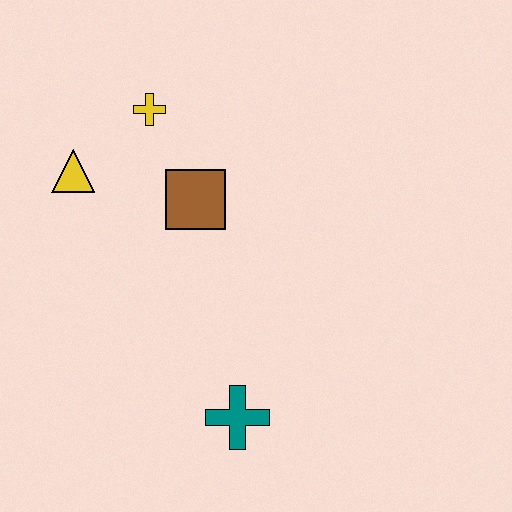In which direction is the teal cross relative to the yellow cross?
The teal cross is below the yellow cross.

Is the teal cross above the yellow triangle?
No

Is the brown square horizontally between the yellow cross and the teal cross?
Yes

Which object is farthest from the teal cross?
The yellow cross is farthest from the teal cross.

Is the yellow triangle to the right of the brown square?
No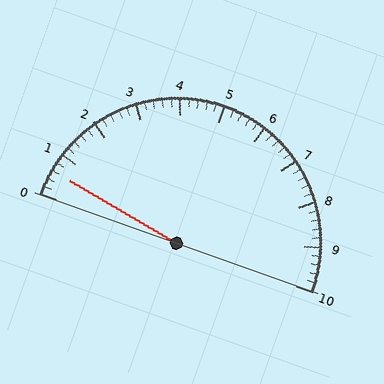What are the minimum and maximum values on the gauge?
The gauge ranges from 0 to 10.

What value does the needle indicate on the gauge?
The needle indicates approximately 0.6.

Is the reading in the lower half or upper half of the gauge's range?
The reading is in the lower half of the range (0 to 10).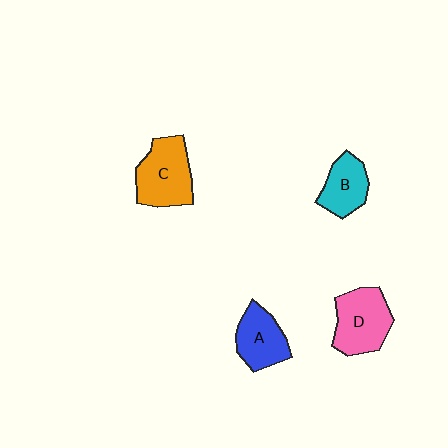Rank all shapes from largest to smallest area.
From largest to smallest: C (orange), D (pink), A (blue), B (cyan).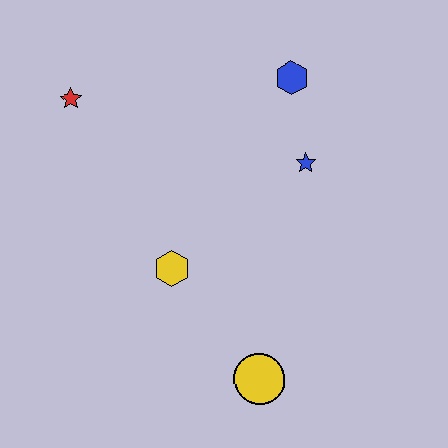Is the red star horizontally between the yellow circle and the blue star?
No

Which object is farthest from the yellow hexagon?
The blue hexagon is farthest from the yellow hexagon.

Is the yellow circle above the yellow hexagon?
No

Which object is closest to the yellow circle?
The yellow hexagon is closest to the yellow circle.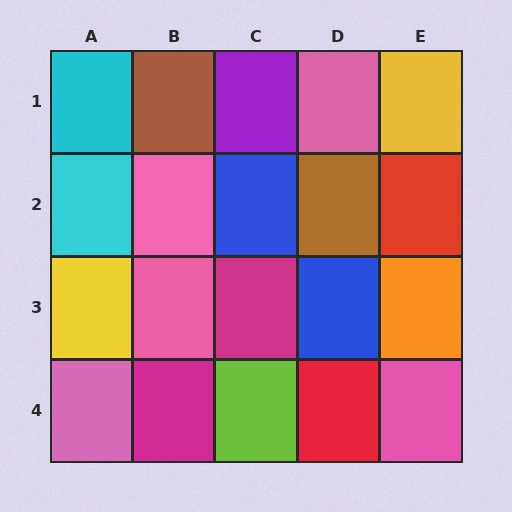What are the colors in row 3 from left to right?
Yellow, pink, magenta, blue, orange.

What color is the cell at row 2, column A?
Cyan.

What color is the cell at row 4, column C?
Lime.